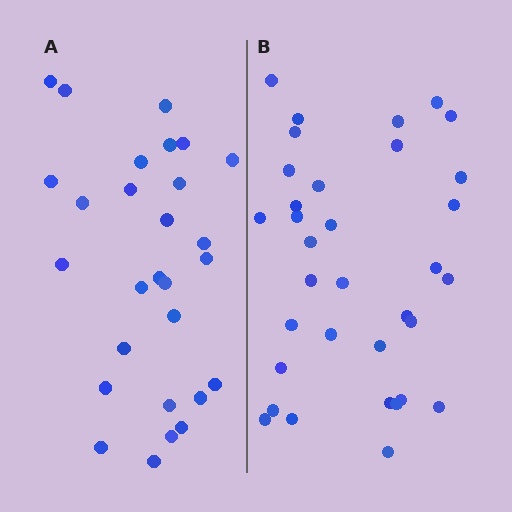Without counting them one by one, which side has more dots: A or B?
Region B (the right region) has more dots.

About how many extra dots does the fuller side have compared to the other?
Region B has about 6 more dots than region A.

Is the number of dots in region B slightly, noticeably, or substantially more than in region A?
Region B has only slightly more — the two regions are fairly close. The ratio is roughly 1.2 to 1.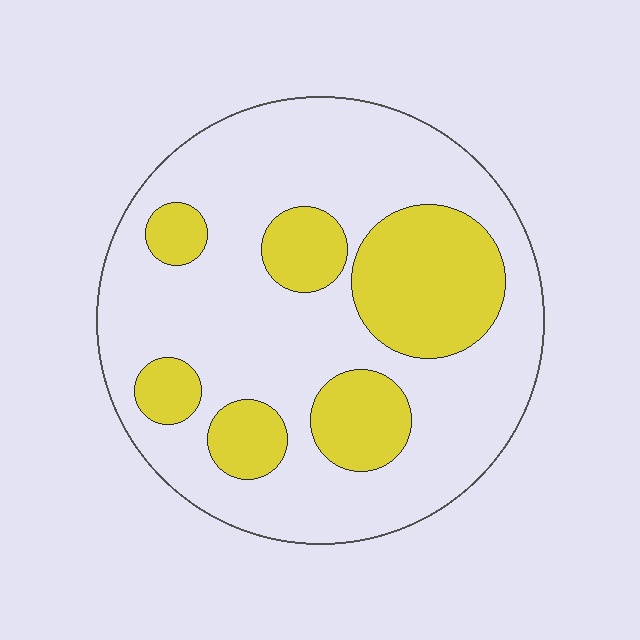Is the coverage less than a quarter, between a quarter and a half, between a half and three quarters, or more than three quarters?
Between a quarter and a half.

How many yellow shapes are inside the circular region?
6.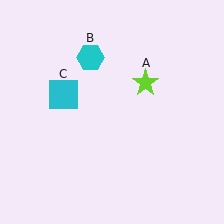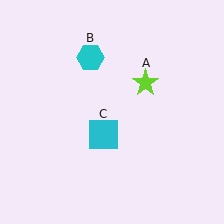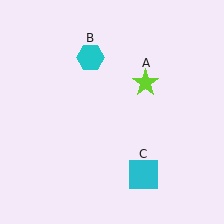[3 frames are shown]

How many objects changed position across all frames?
1 object changed position: cyan square (object C).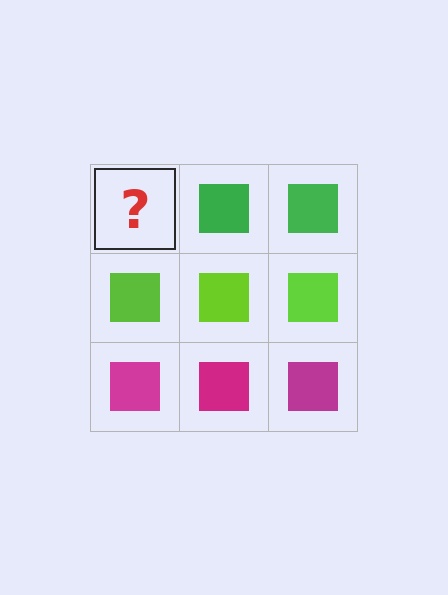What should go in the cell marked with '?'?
The missing cell should contain a green square.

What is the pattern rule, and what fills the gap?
The rule is that each row has a consistent color. The gap should be filled with a green square.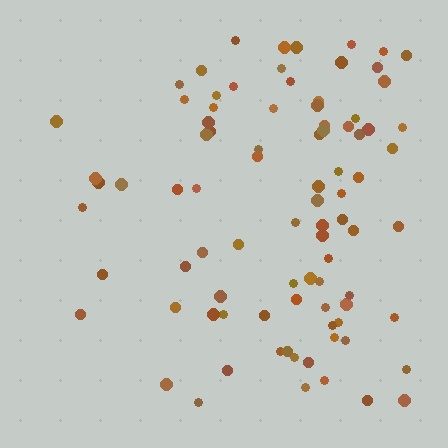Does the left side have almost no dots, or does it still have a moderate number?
Still a moderate number, just noticeably fewer than the right.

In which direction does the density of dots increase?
From left to right, with the right side densest.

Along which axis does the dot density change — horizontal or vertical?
Horizontal.